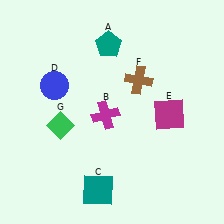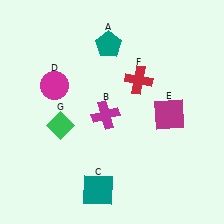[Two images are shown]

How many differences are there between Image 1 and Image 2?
There are 2 differences between the two images.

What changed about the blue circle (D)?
In Image 1, D is blue. In Image 2, it changed to magenta.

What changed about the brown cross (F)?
In Image 1, F is brown. In Image 2, it changed to red.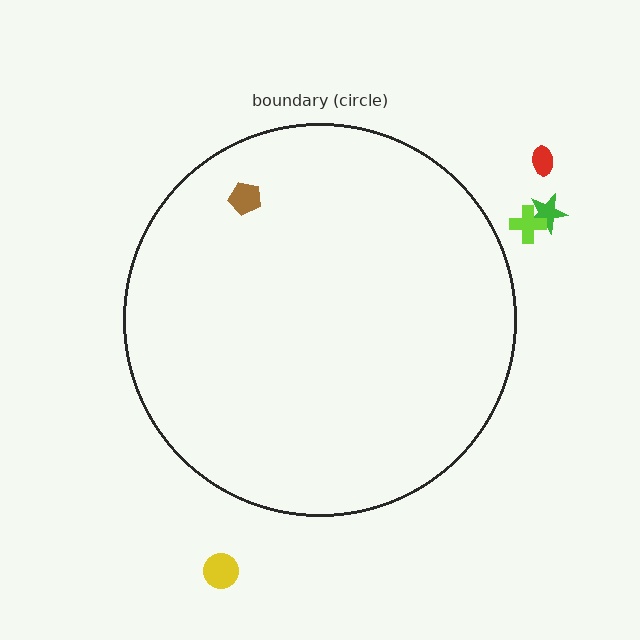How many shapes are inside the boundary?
1 inside, 4 outside.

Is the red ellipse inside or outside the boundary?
Outside.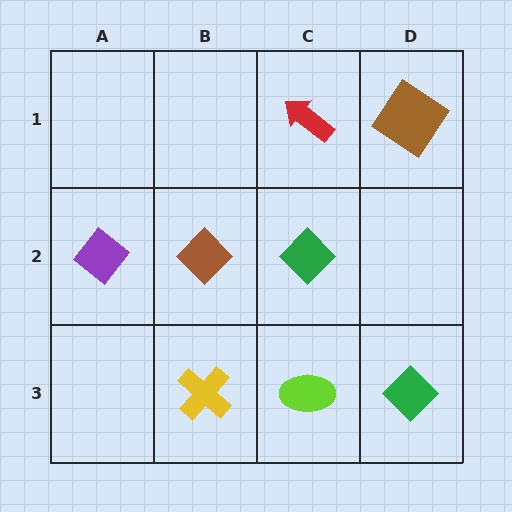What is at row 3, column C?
A lime ellipse.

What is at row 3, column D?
A green diamond.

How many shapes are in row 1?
2 shapes.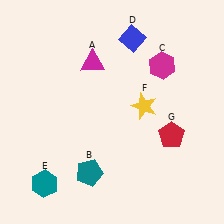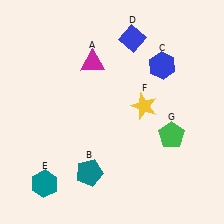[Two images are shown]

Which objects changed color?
C changed from magenta to blue. G changed from red to green.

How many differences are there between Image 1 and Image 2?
There are 2 differences between the two images.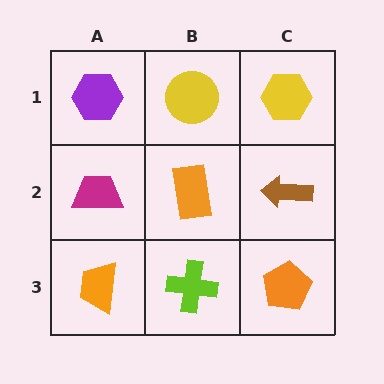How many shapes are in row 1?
3 shapes.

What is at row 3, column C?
An orange pentagon.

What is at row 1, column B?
A yellow circle.